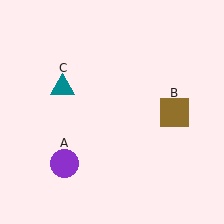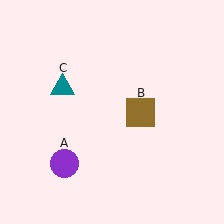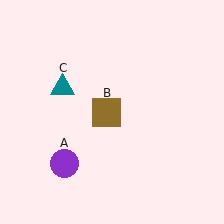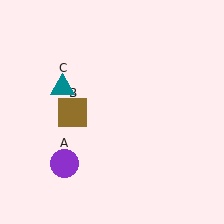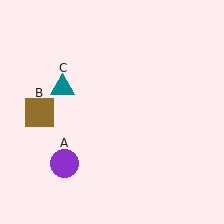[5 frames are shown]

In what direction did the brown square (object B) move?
The brown square (object B) moved left.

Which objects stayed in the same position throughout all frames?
Purple circle (object A) and teal triangle (object C) remained stationary.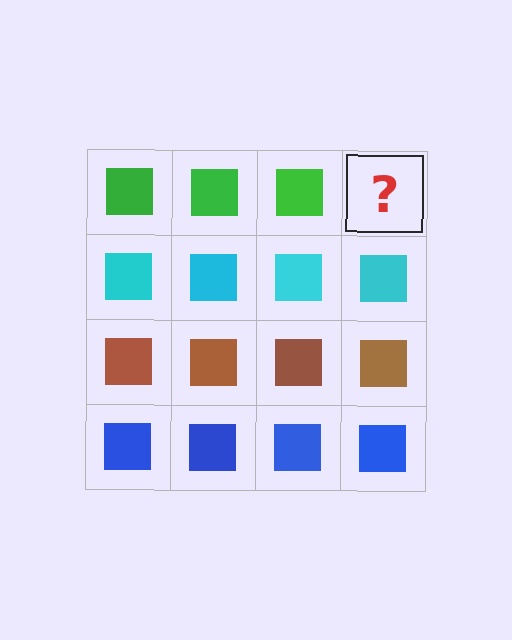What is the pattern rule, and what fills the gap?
The rule is that each row has a consistent color. The gap should be filled with a green square.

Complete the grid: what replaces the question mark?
The question mark should be replaced with a green square.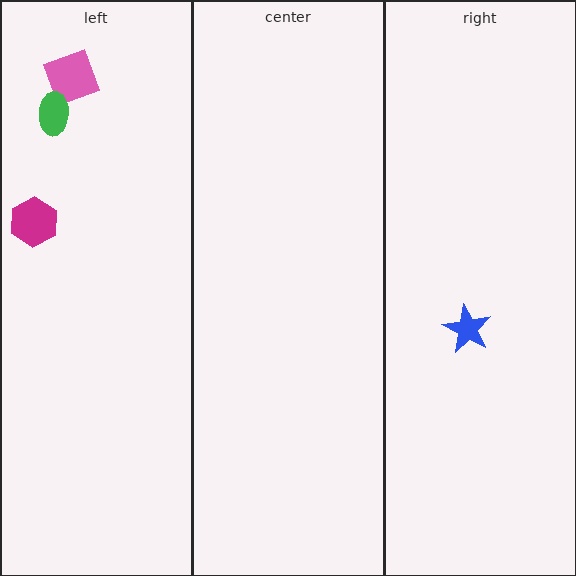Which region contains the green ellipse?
The left region.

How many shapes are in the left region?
3.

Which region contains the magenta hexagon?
The left region.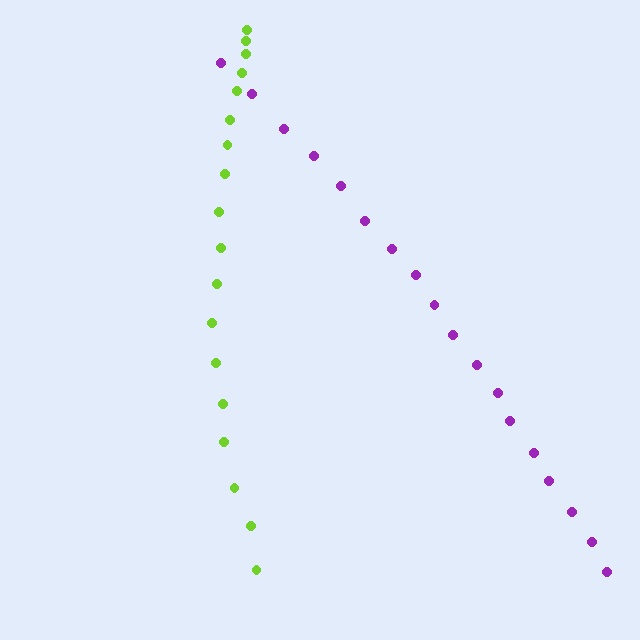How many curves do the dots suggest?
There are 2 distinct paths.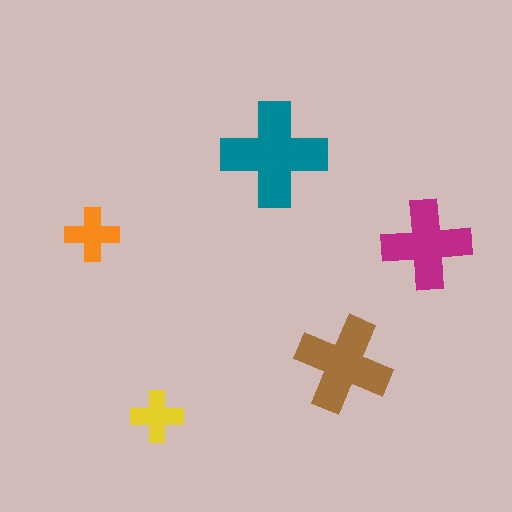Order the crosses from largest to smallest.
the teal one, the brown one, the magenta one, the orange one, the yellow one.